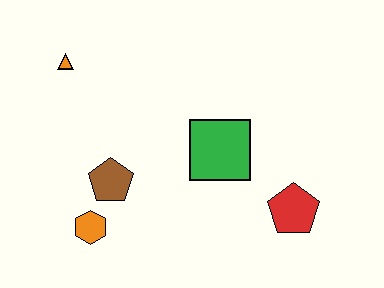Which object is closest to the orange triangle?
The brown pentagon is closest to the orange triangle.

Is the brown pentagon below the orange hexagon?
No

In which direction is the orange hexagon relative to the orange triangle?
The orange hexagon is below the orange triangle.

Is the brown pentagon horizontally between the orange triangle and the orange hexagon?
No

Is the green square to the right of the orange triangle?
Yes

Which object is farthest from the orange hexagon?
The red pentagon is farthest from the orange hexagon.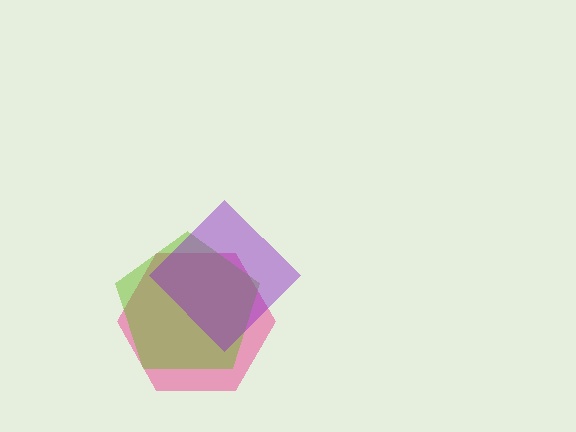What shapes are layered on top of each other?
The layered shapes are: a pink hexagon, a lime pentagon, a purple diamond.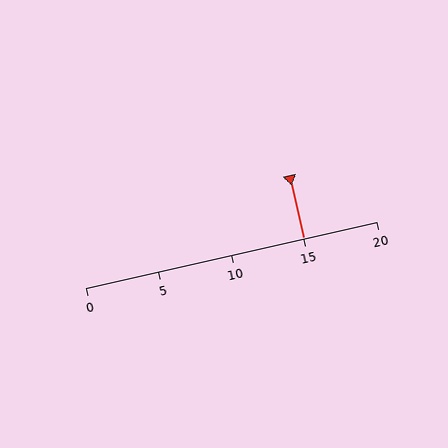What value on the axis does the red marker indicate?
The marker indicates approximately 15.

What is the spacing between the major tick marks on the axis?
The major ticks are spaced 5 apart.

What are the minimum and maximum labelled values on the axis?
The axis runs from 0 to 20.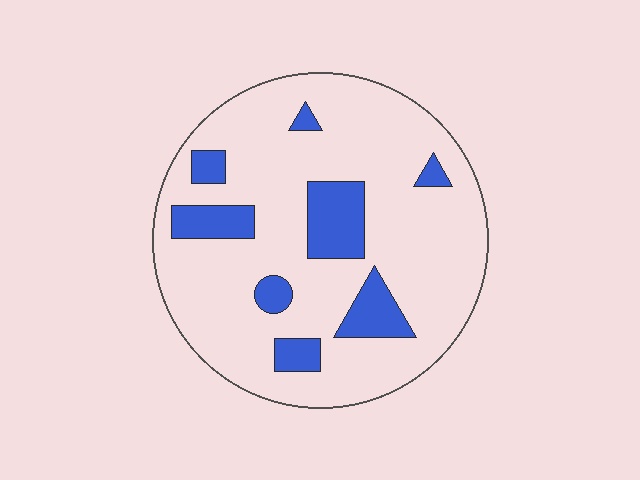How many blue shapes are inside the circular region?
8.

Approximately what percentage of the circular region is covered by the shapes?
Approximately 20%.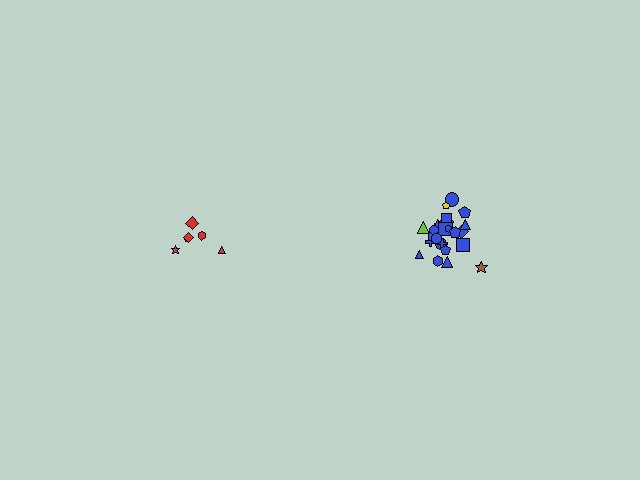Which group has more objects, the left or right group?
The right group.